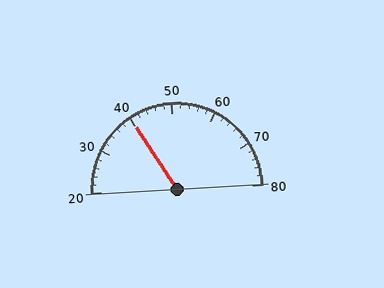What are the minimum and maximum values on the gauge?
The gauge ranges from 20 to 80.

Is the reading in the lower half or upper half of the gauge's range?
The reading is in the lower half of the range (20 to 80).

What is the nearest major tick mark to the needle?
The nearest major tick mark is 40.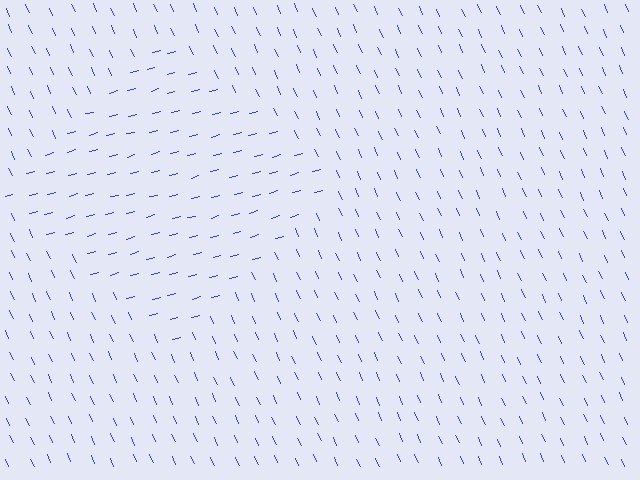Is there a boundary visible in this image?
Yes, there is a texture boundary formed by a change in line orientation.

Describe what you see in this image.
The image is filled with small blue line segments. A diamond region in the image has lines oriented differently from the surrounding lines, creating a visible texture boundary.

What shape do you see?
I see a diamond.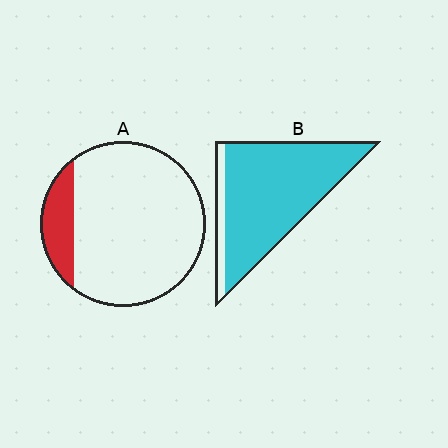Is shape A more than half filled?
No.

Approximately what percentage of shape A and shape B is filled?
A is approximately 15% and B is approximately 90%.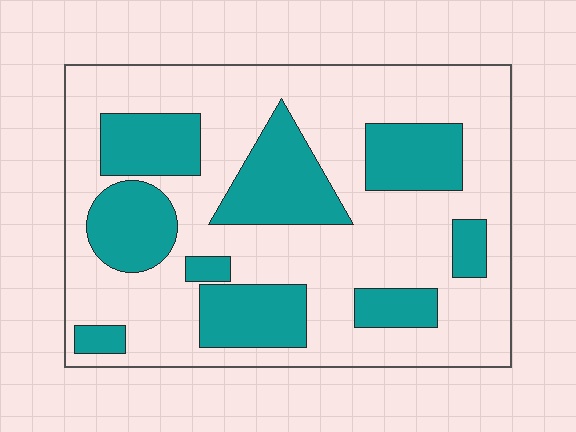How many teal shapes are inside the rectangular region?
9.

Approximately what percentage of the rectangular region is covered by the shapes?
Approximately 30%.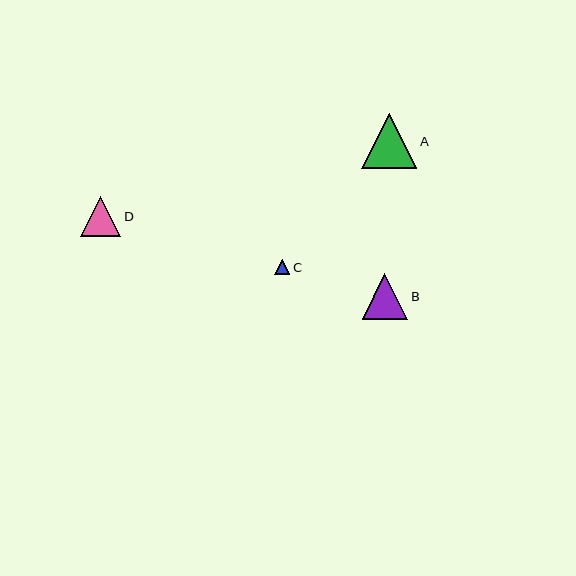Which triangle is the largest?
Triangle A is the largest with a size of approximately 55 pixels.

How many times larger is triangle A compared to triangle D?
Triangle A is approximately 1.4 times the size of triangle D.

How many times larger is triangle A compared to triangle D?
Triangle A is approximately 1.4 times the size of triangle D.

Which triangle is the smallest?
Triangle C is the smallest with a size of approximately 16 pixels.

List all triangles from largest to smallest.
From largest to smallest: A, B, D, C.